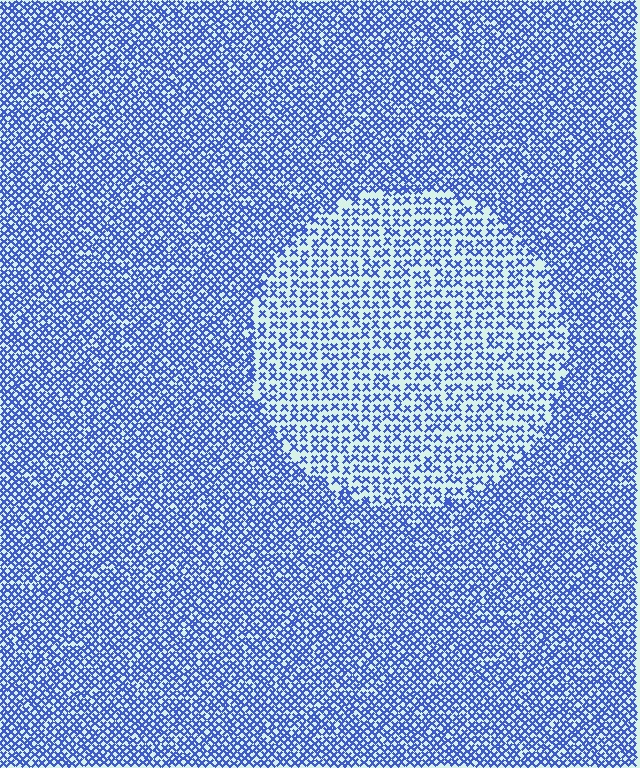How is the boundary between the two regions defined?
The boundary is defined by a change in element density (approximately 1.8x ratio). All elements are the same color, size, and shape.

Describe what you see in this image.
The image contains small blue elements arranged at two different densities. A circle-shaped region is visible where the elements are less densely packed than the surrounding area.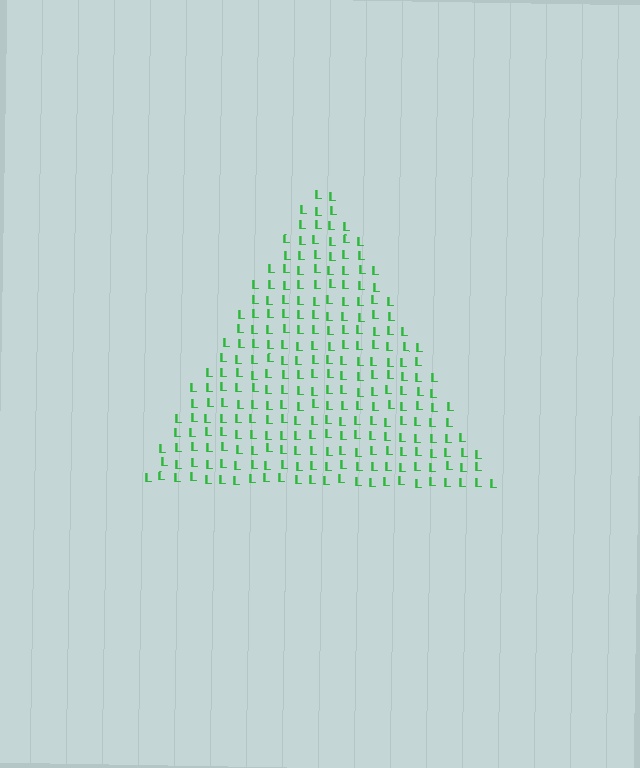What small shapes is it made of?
It is made of small letter L's.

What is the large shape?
The large shape is a triangle.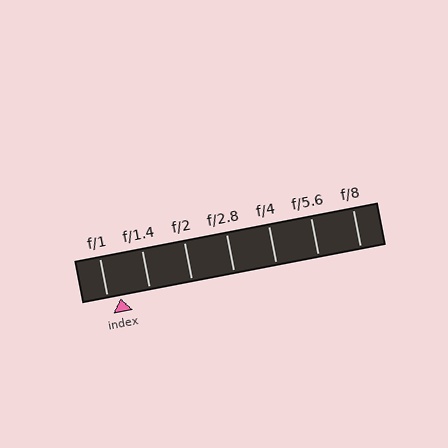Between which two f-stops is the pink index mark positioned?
The index mark is between f/1 and f/1.4.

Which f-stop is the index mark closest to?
The index mark is closest to f/1.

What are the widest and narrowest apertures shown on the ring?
The widest aperture shown is f/1 and the narrowest is f/8.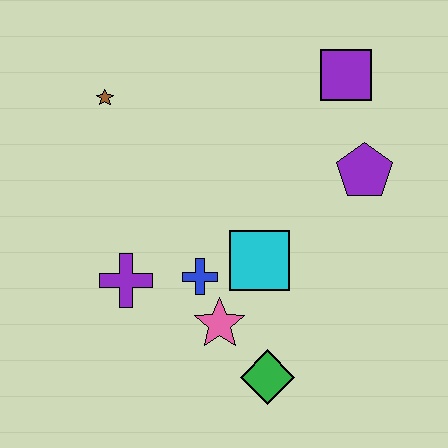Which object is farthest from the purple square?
The green diamond is farthest from the purple square.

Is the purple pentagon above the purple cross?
Yes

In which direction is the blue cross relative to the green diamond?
The blue cross is above the green diamond.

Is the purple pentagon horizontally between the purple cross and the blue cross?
No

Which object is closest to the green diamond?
The pink star is closest to the green diamond.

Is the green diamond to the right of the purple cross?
Yes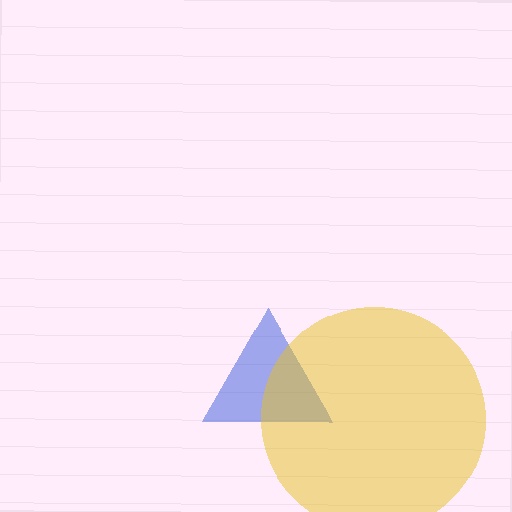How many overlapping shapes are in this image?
There are 2 overlapping shapes in the image.